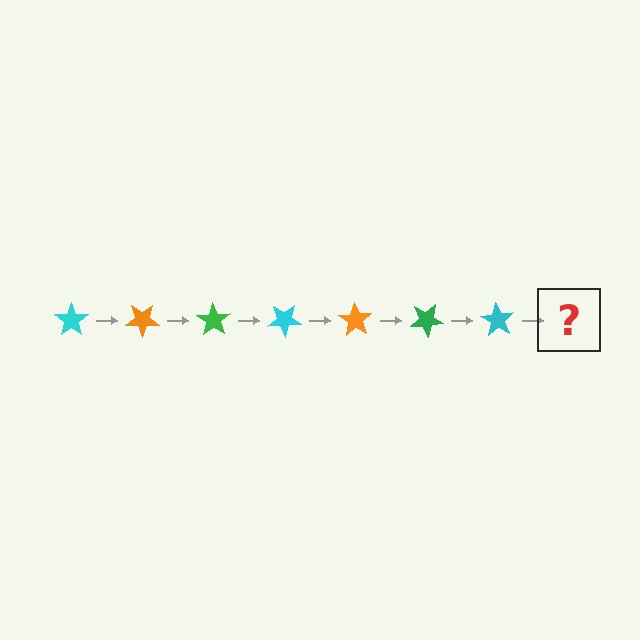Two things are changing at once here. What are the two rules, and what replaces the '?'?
The two rules are that it rotates 35 degrees each step and the color cycles through cyan, orange, and green. The '?' should be an orange star, rotated 245 degrees from the start.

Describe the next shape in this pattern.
It should be an orange star, rotated 245 degrees from the start.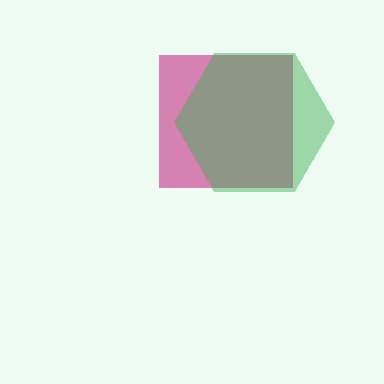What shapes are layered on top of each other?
The layered shapes are: a magenta square, a green hexagon.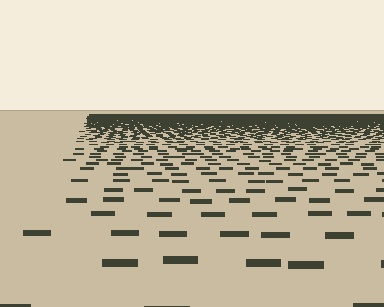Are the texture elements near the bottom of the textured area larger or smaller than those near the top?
Larger. Near the bottom, elements are closer to the viewer and appear at a bigger on-screen size.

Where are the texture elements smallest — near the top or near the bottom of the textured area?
Near the top.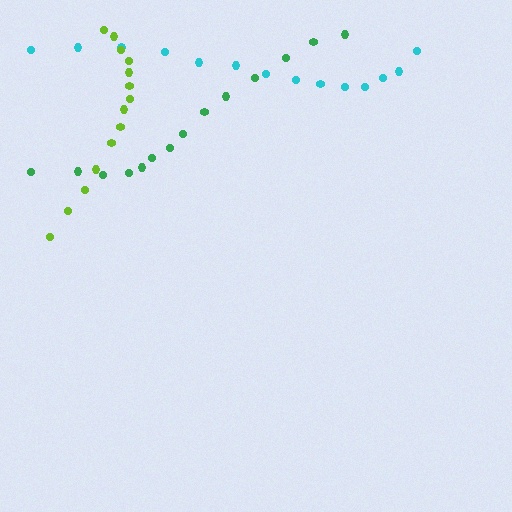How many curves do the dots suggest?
There are 3 distinct paths.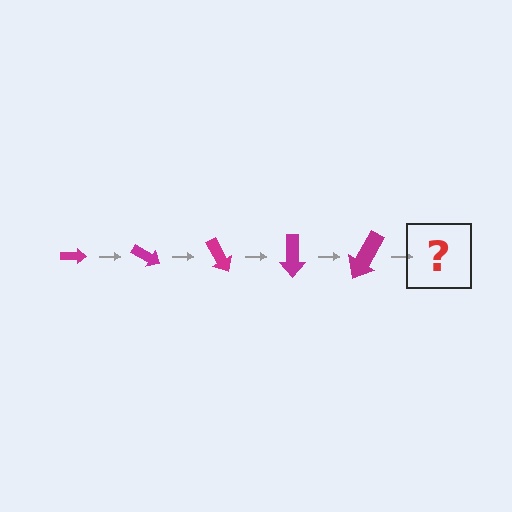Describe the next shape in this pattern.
It should be an arrow, larger than the previous one and rotated 150 degrees from the start.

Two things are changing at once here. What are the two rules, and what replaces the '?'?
The two rules are that the arrow grows larger each step and it rotates 30 degrees each step. The '?' should be an arrow, larger than the previous one and rotated 150 degrees from the start.